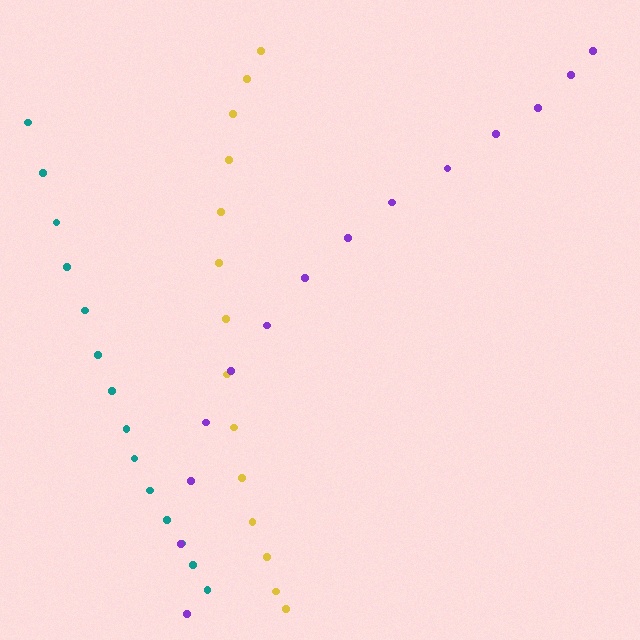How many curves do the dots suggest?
There are 3 distinct paths.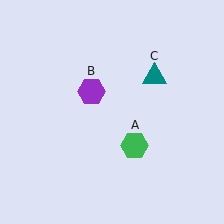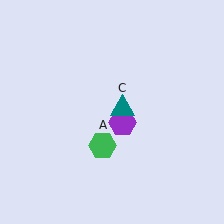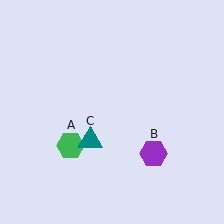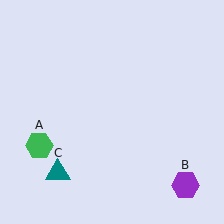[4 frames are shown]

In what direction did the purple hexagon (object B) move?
The purple hexagon (object B) moved down and to the right.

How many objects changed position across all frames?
3 objects changed position: green hexagon (object A), purple hexagon (object B), teal triangle (object C).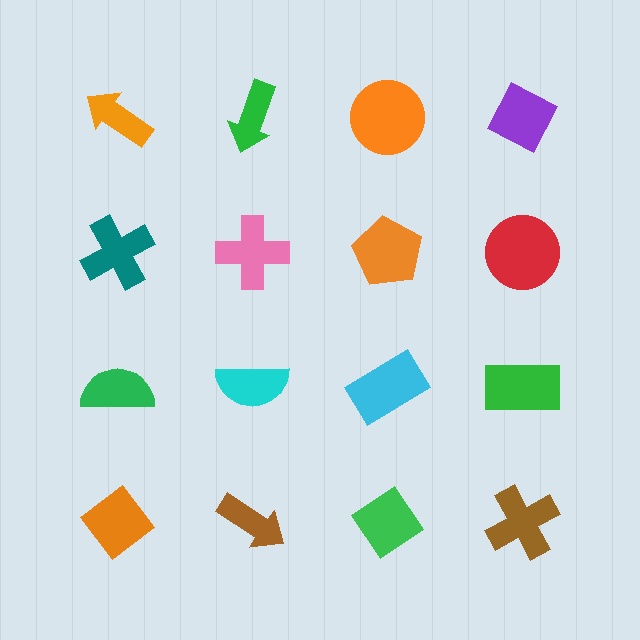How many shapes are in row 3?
4 shapes.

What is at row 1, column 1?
An orange arrow.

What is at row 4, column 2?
A brown arrow.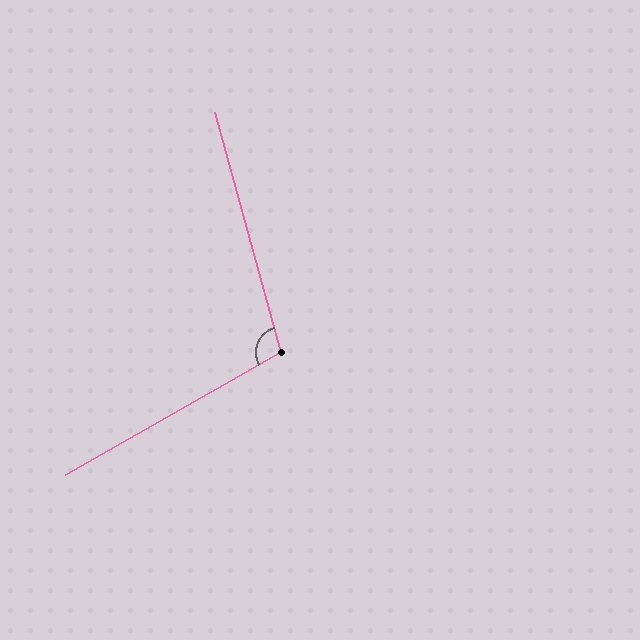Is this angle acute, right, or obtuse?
It is obtuse.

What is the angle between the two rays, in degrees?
Approximately 104 degrees.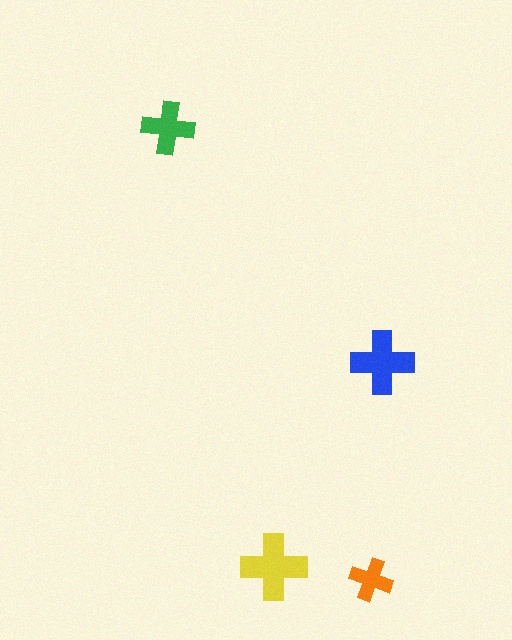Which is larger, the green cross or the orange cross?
The green one.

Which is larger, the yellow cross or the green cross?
The yellow one.